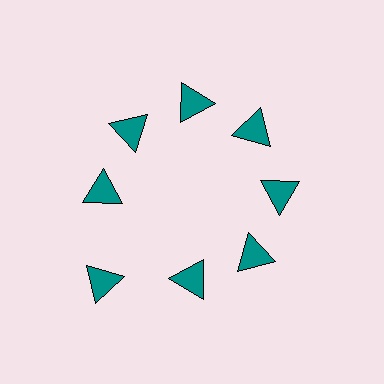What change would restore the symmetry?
The symmetry would be restored by moving it inward, back onto the ring so that all 8 triangles sit at equal angles and equal distance from the center.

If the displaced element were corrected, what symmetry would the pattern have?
It would have 8-fold rotational symmetry — the pattern would map onto itself every 45 degrees.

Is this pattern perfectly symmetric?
No. The 8 teal triangles are arranged in a ring, but one element near the 8 o'clock position is pushed outward from the center, breaking the 8-fold rotational symmetry.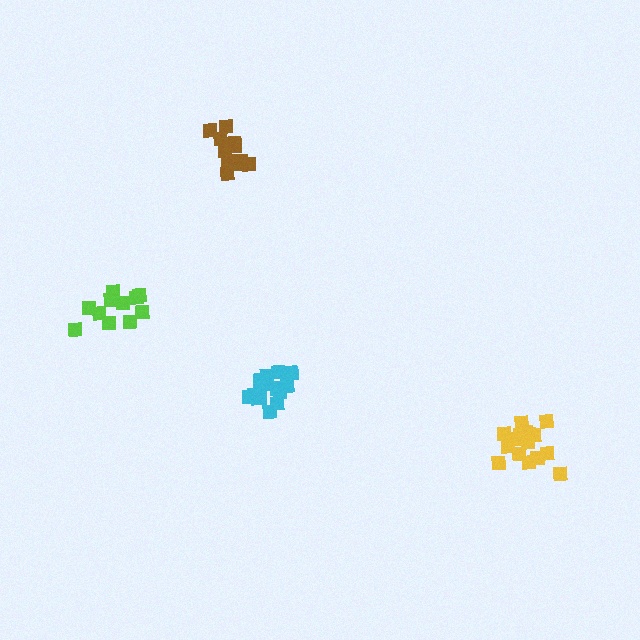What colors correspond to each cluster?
The clusters are colored: brown, cyan, lime, yellow.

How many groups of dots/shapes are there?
There are 4 groups.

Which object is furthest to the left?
The lime cluster is leftmost.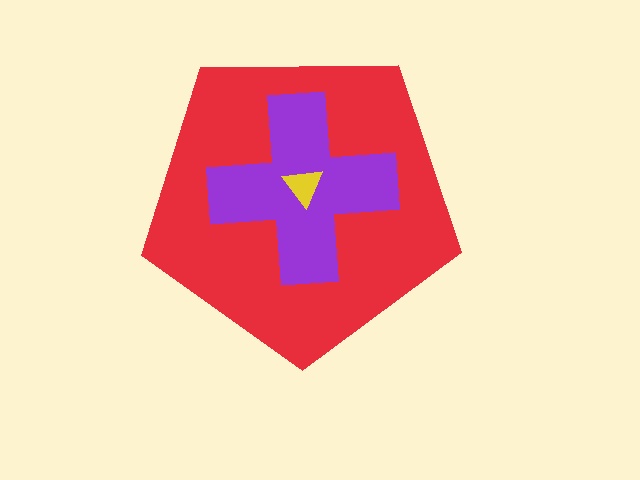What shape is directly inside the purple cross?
The yellow triangle.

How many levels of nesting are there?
3.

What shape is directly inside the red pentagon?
The purple cross.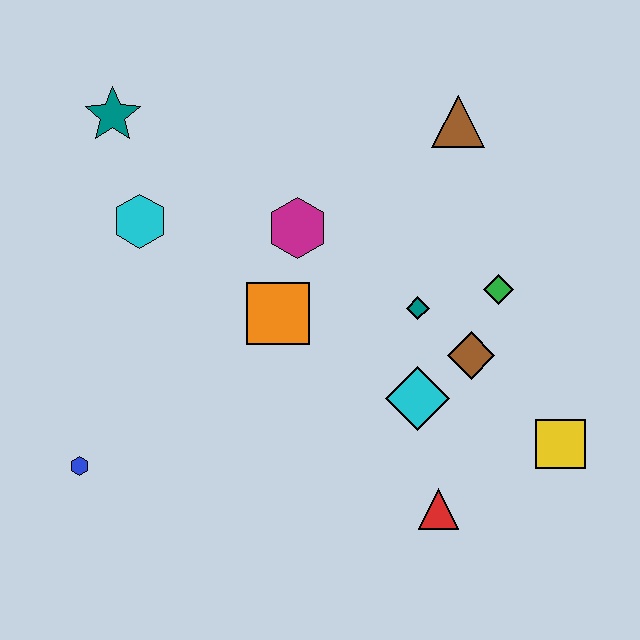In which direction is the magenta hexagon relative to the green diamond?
The magenta hexagon is to the left of the green diamond.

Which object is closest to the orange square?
The magenta hexagon is closest to the orange square.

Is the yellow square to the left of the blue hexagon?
No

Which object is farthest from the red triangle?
The teal star is farthest from the red triangle.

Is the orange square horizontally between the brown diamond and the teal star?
Yes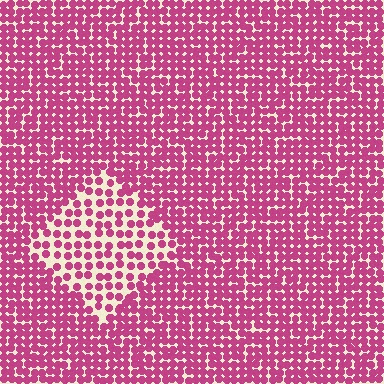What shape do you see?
I see a diamond.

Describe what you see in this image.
The image contains small magenta elements arranged at two different densities. A diamond-shaped region is visible where the elements are less densely packed than the surrounding area.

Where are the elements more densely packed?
The elements are more densely packed outside the diamond boundary.